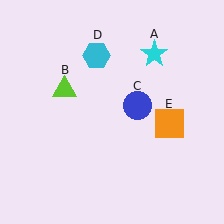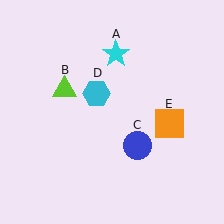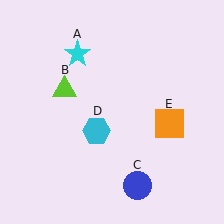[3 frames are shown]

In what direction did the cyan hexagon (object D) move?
The cyan hexagon (object D) moved down.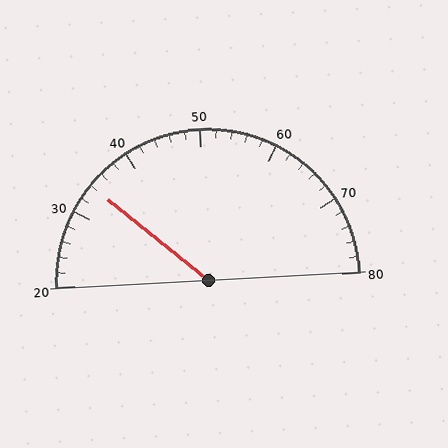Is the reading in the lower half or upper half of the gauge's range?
The reading is in the lower half of the range (20 to 80).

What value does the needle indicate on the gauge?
The needle indicates approximately 34.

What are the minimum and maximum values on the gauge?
The gauge ranges from 20 to 80.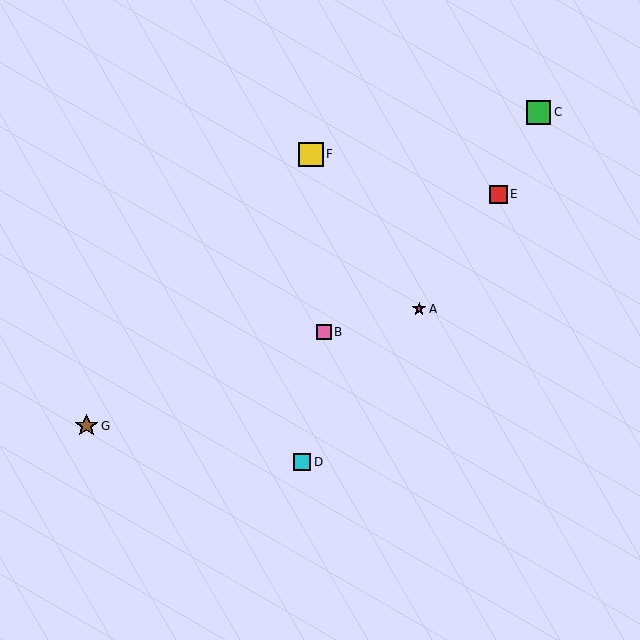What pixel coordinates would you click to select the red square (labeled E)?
Click at (498, 194) to select the red square E.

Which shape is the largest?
The green square (labeled C) is the largest.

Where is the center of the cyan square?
The center of the cyan square is at (302, 462).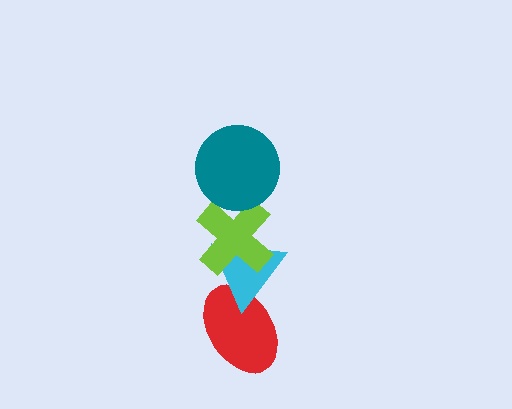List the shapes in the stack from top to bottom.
From top to bottom: the teal circle, the lime cross, the cyan triangle, the red ellipse.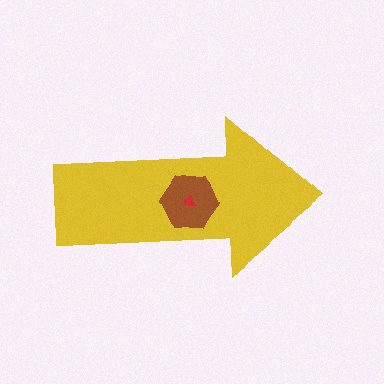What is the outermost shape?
The yellow arrow.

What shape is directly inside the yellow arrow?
The brown hexagon.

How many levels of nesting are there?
3.